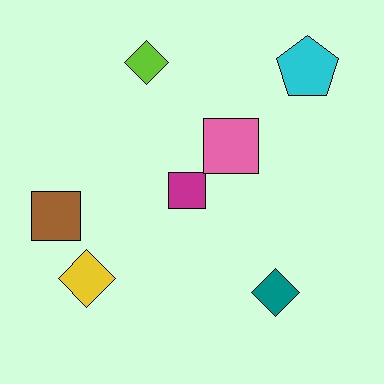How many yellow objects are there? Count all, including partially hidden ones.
There is 1 yellow object.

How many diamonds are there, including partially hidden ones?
There are 3 diamonds.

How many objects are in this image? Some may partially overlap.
There are 7 objects.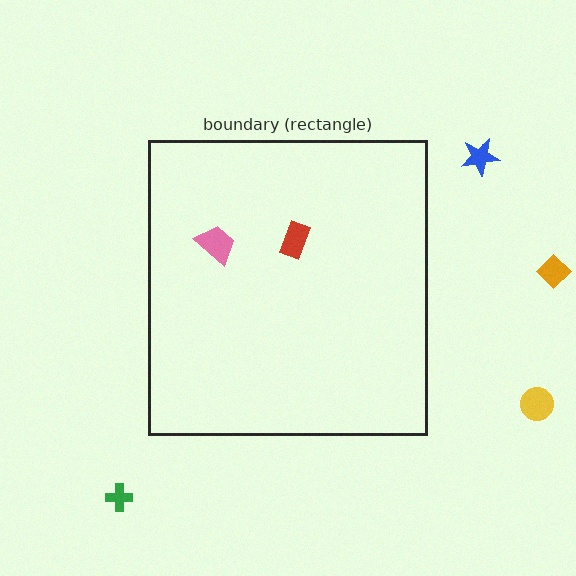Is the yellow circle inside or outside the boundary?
Outside.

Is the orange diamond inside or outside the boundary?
Outside.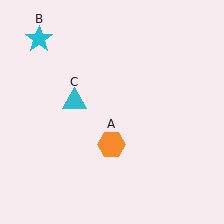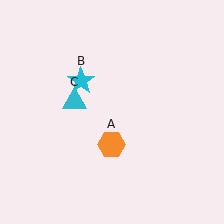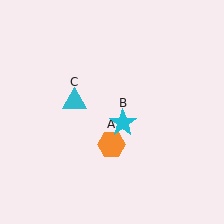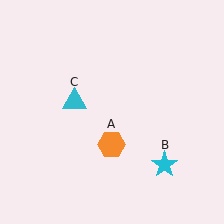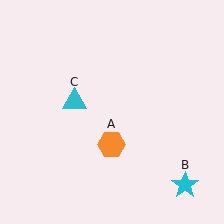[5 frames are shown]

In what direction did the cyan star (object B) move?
The cyan star (object B) moved down and to the right.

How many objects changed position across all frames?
1 object changed position: cyan star (object B).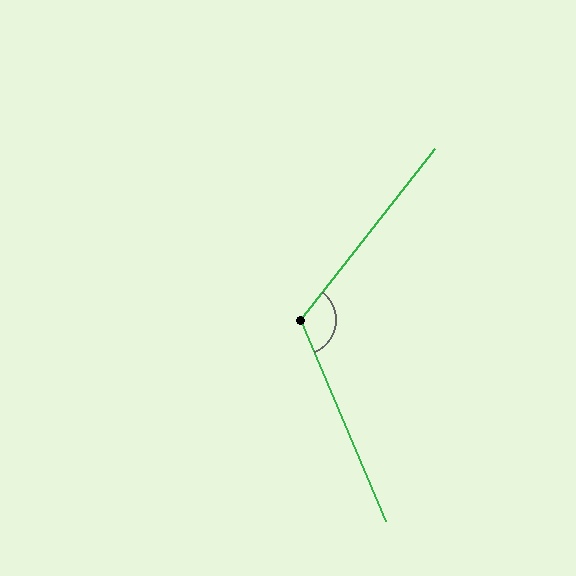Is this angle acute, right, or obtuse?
It is obtuse.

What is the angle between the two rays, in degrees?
Approximately 119 degrees.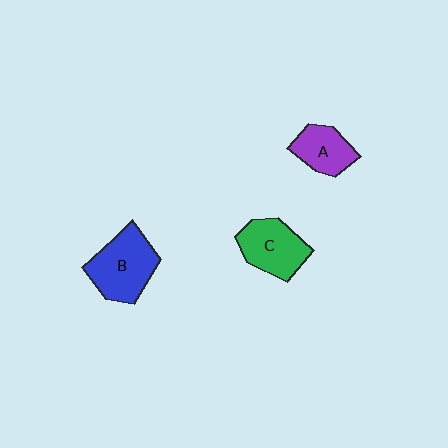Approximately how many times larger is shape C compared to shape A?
Approximately 1.3 times.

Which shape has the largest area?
Shape B (blue).